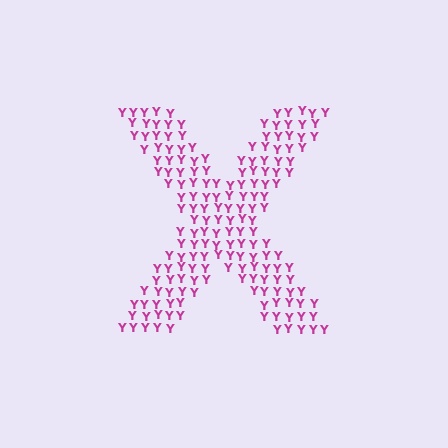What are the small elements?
The small elements are letter Y's.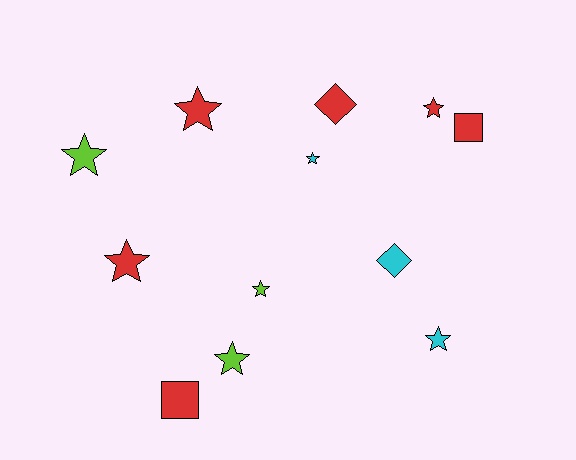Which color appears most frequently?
Red, with 6 objects.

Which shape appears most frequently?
Star, with 8 objects.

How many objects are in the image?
There are 12 objects.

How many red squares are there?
There are 2 red squares.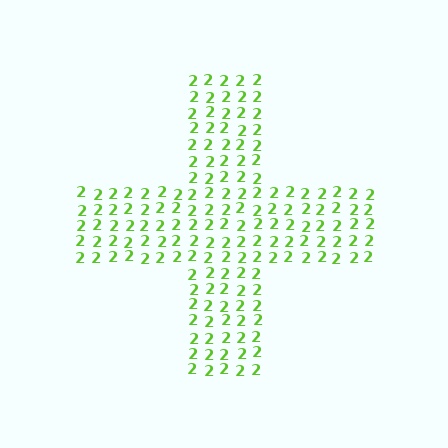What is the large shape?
The large shape is a cross.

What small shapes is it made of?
It is made of small digit 2's.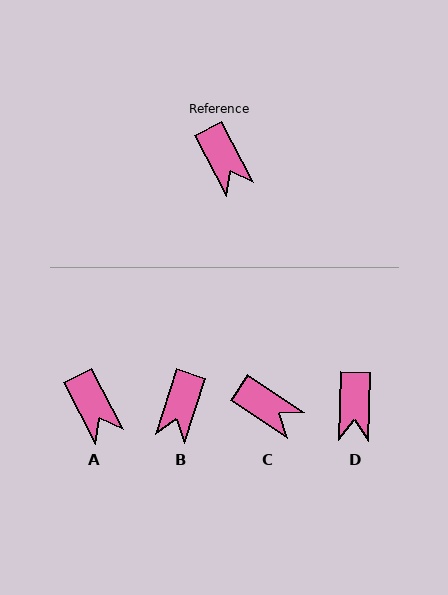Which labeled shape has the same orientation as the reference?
A.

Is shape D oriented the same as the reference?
No, it is off by about 29 degrees.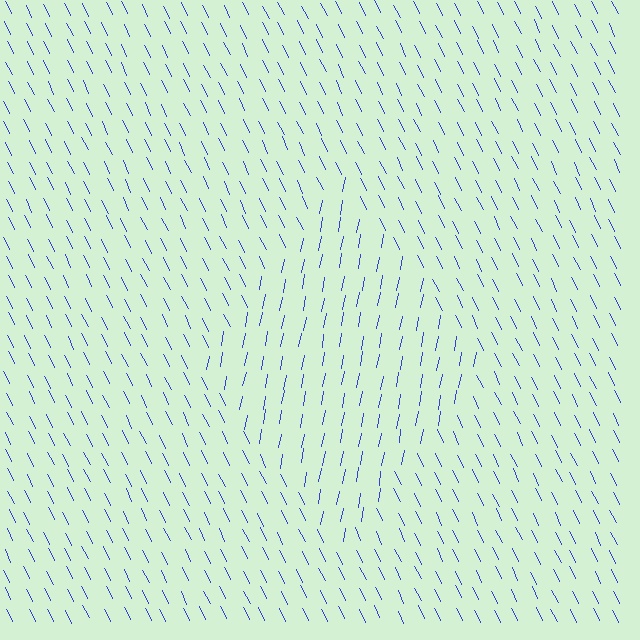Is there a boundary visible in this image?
Yes, there is a texture boundary formed by a change in line orientation.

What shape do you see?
I see a diamond.